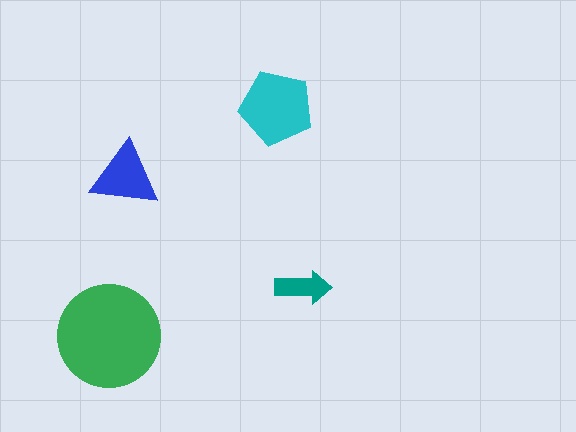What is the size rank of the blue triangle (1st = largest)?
3rd.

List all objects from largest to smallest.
The green circle, the cyan pentagon, the blue triangle, the teal arrow.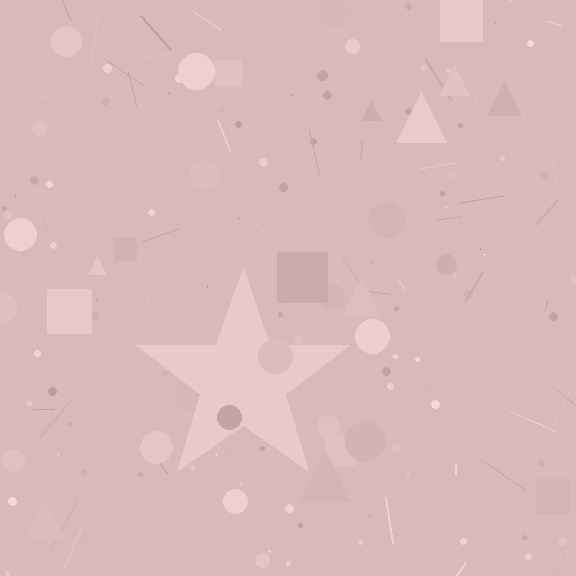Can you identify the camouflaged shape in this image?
The camouflaged shape is a star.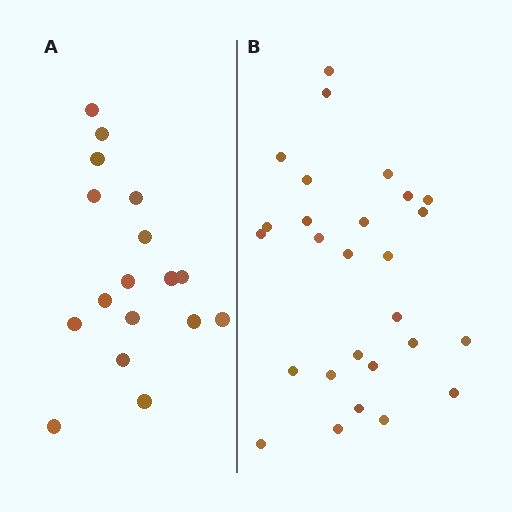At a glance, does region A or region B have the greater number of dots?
Region B (the right region) has more dots.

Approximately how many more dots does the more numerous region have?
Region B has roughly 10 or so more dots than region A.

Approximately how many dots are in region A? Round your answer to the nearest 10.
About 20 dots. (The exact count is 17, which rounds to 20.)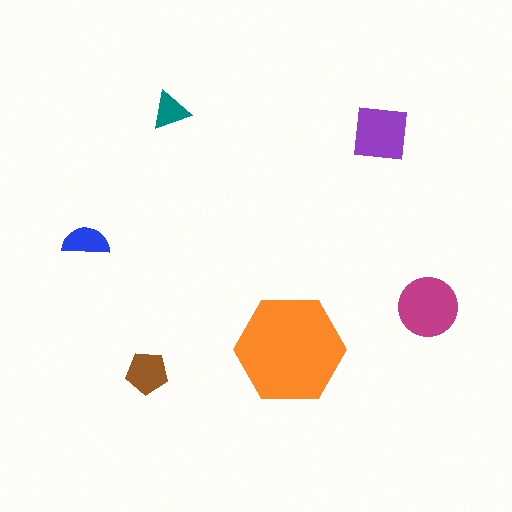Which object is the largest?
The orange hexagon.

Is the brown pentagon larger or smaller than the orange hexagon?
Smaller.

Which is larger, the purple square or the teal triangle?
The purple square.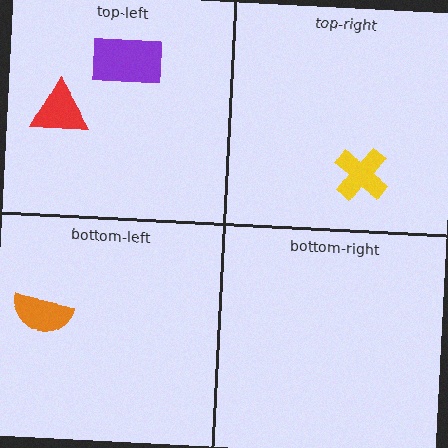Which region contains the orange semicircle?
The bottom-left region.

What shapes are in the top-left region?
The red triangle, the purple rectangle.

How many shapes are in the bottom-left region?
1.